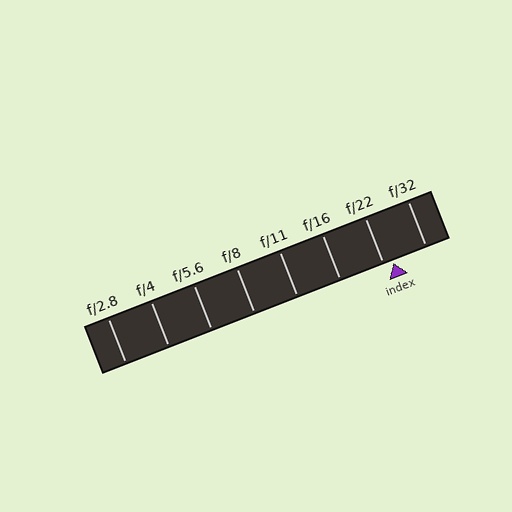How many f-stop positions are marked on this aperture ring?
There are 8 f-stop positions marked.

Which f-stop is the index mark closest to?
The index mark is closest to f/22.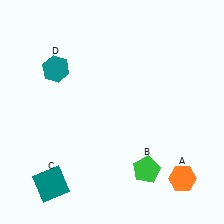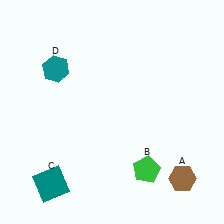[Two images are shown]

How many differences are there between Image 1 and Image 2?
There is 1 difference between the two images.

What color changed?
The hexagon (A) changed from orange in Image 1 to brown in Image 2.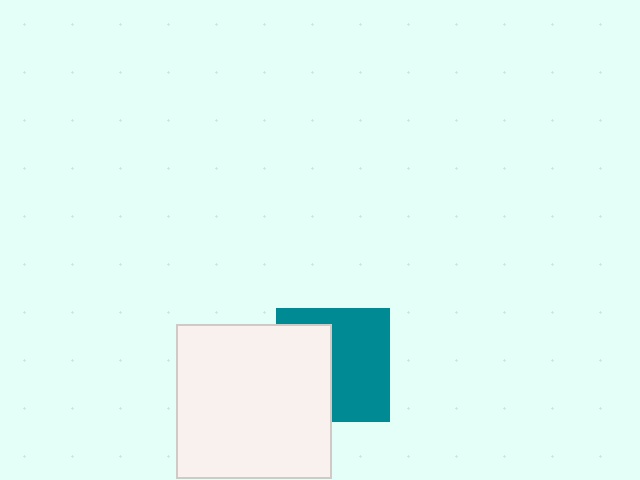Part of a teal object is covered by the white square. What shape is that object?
It is a square.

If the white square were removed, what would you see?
You would see the complete teal square.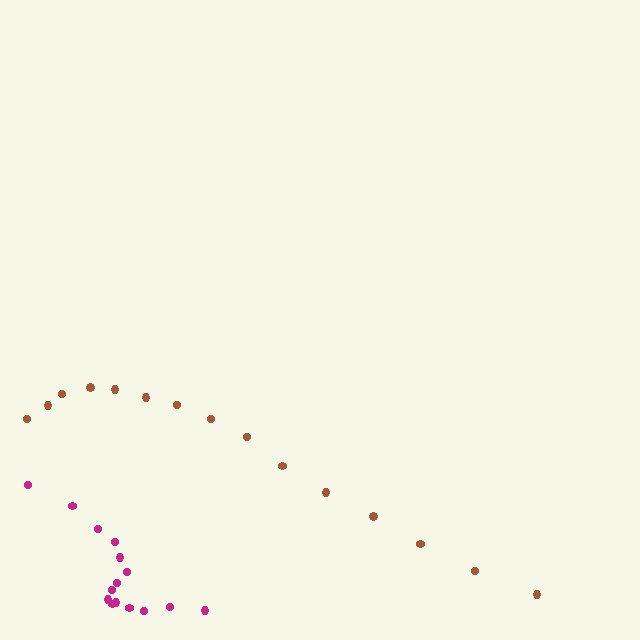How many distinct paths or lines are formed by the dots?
There are 2 distinct paths.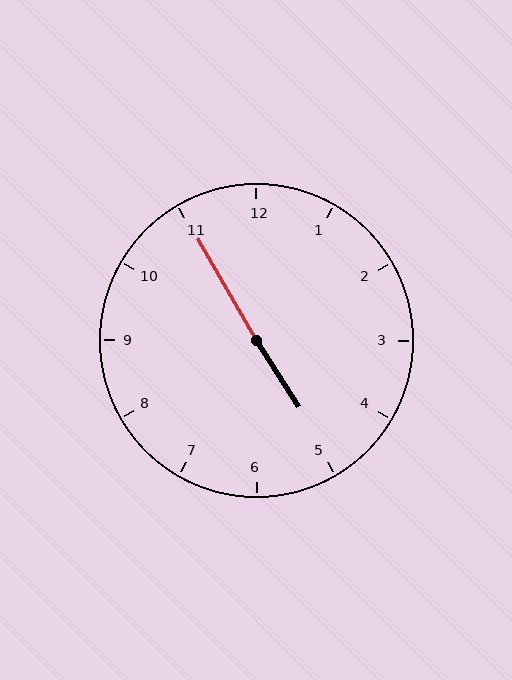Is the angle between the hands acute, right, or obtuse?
It is obtuse.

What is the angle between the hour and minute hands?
Approximately 178 degrees.